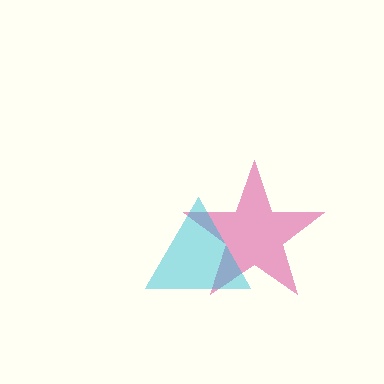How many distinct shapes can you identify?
There are 2 distinct shapes: a pink star, a cyan triangle.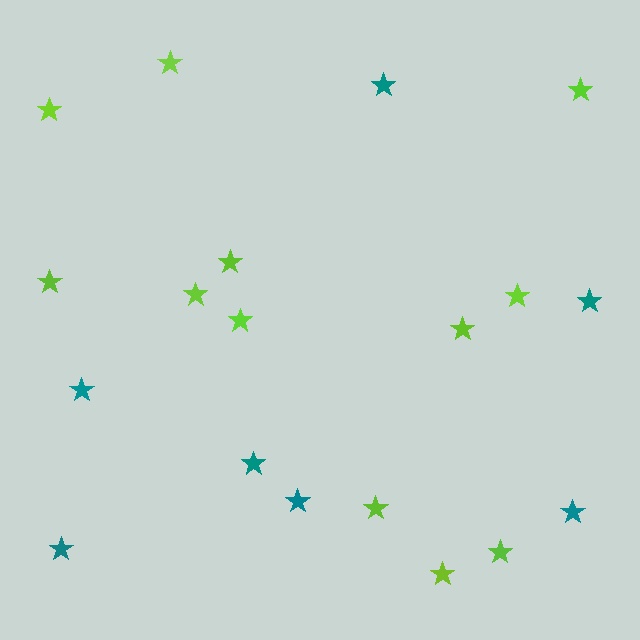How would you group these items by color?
There are 2 groups: one group of lime stars (12) and one group of teal stars (7).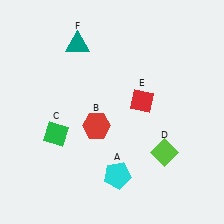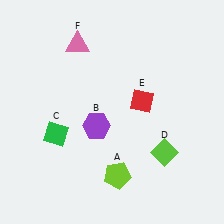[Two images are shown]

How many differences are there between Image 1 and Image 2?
There are 3 differences between the two images.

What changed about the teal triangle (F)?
In Image 1, F is teal. In Image 2, it changed to pink.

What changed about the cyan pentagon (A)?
In Image 1, A is cyan. In Image 2, it changed to lime.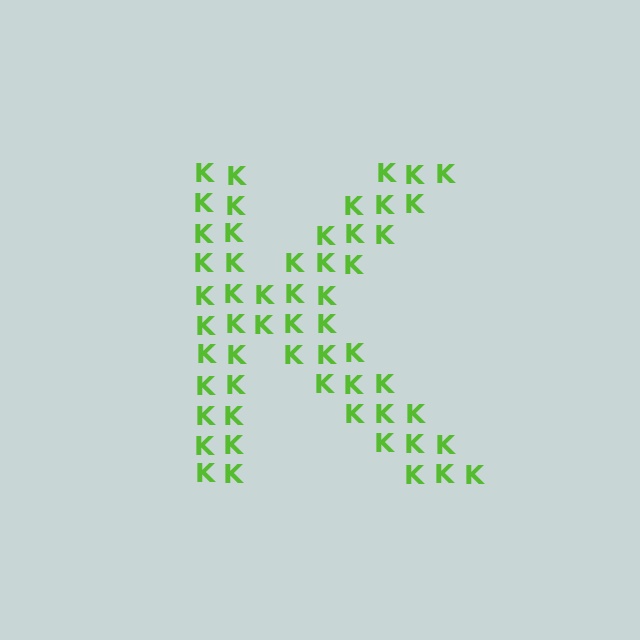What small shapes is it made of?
It is made of small letter K's.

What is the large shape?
The large shape is the letter K.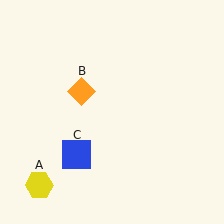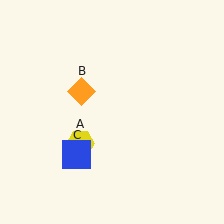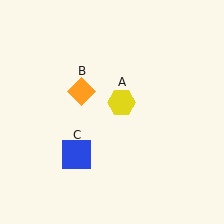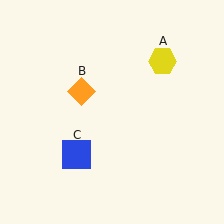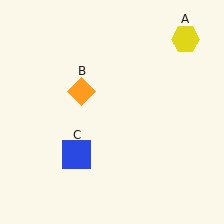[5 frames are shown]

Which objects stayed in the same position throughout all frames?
Orange diamond (object B) and blue square (object C) remained stationary.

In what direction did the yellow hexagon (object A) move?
The yellow hexagon (object A) moved up and to the right.